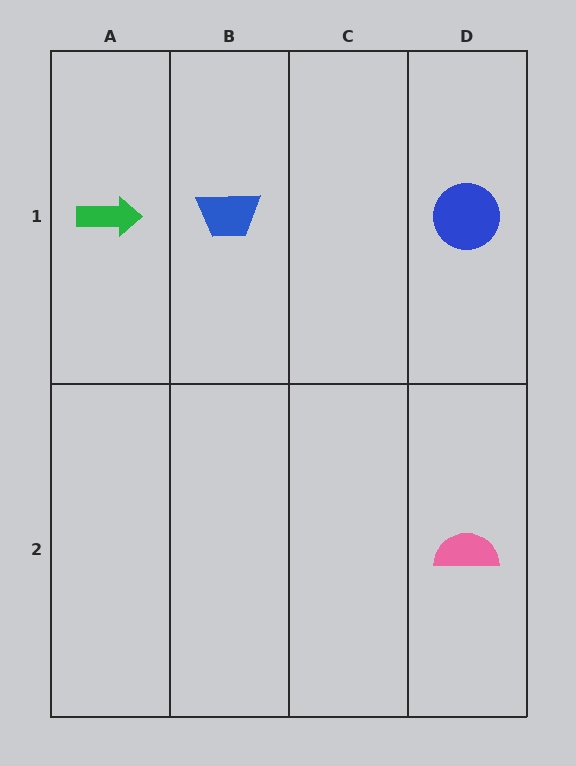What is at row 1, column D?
A blue circle.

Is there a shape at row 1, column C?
No, that cell is empty.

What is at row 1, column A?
A green arrow.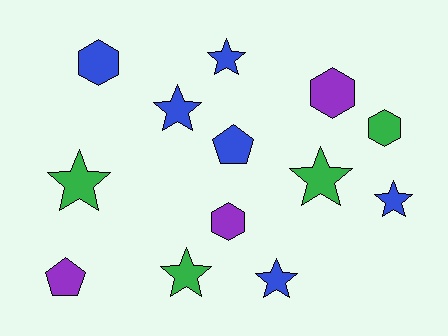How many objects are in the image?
There are 13 objects.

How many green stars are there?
There are 3 green stars.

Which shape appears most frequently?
Star, with 7 objects.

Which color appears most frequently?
Blue, with 6 objects.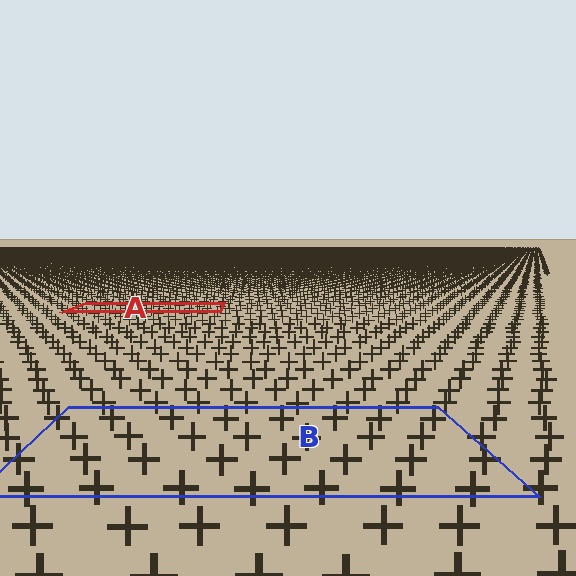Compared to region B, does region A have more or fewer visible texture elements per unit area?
Region A has more texture elements per unit area — they are packed more densely because it is farther away.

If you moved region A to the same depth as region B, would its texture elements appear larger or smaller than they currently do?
They would appear larger. At a closer depth, the same texture elements are projected at a bigger on-screen size.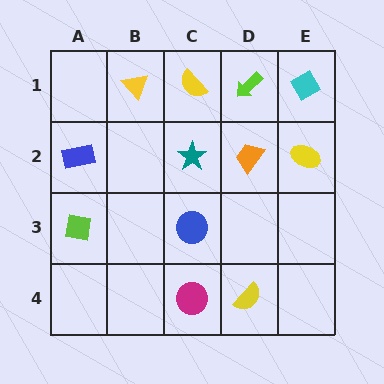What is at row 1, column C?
A yellow semicircle.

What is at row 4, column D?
A yellow semicircle.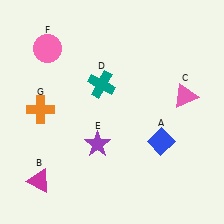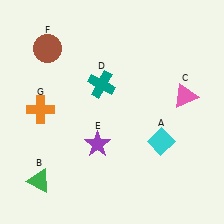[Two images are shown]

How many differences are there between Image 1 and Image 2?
There are 3 differences between the two images.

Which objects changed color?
A changed from blue to cyan. B changed from magenta to green. F changed from pink to brown.